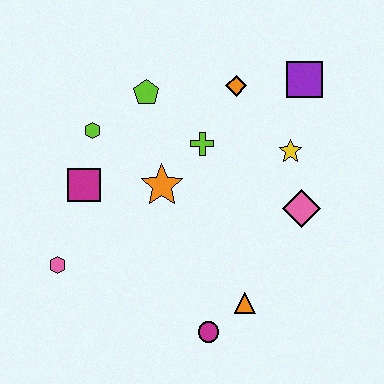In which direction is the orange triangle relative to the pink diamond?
The orange triangle is below the pink diamond.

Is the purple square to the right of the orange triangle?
Yes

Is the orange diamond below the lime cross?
No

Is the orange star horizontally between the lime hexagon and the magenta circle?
Yes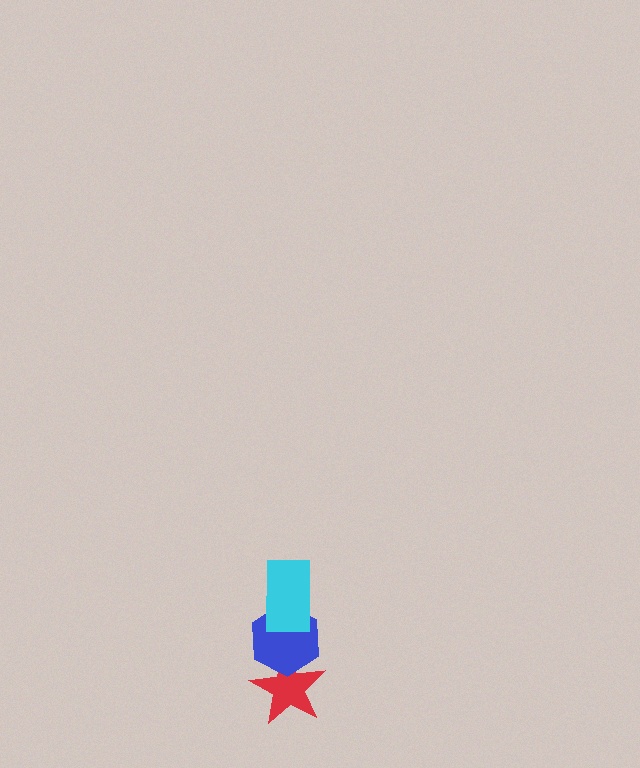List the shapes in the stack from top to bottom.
From top to bottom: the cyan rectangle, the blue hexagon, the red star.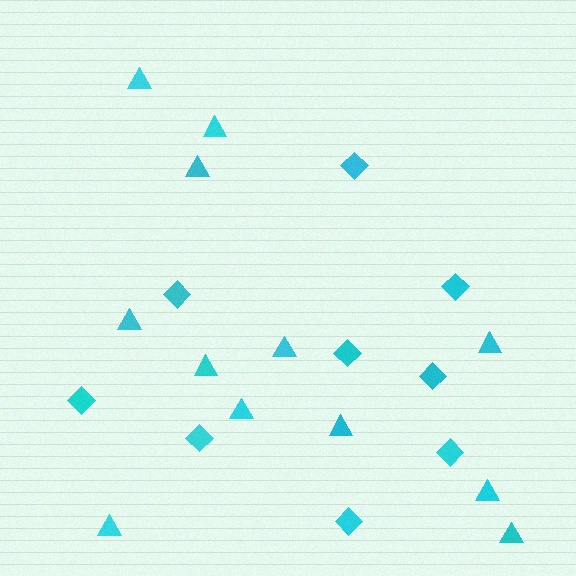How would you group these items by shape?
There are 2 groups: one group of triangles (12) and one group of diamonds (9).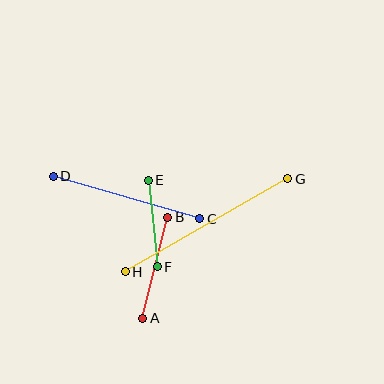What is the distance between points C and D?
The distance is approximately 153 pixels.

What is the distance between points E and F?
The distance is approximately 87 pixels.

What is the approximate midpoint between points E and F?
The midpoint is at approximately (153, 223) pixels.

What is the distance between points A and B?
The distance is approximately 104 pixels.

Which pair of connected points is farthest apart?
Points G and H are farthest apart.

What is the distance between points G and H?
The distance is approximately 187 pixels.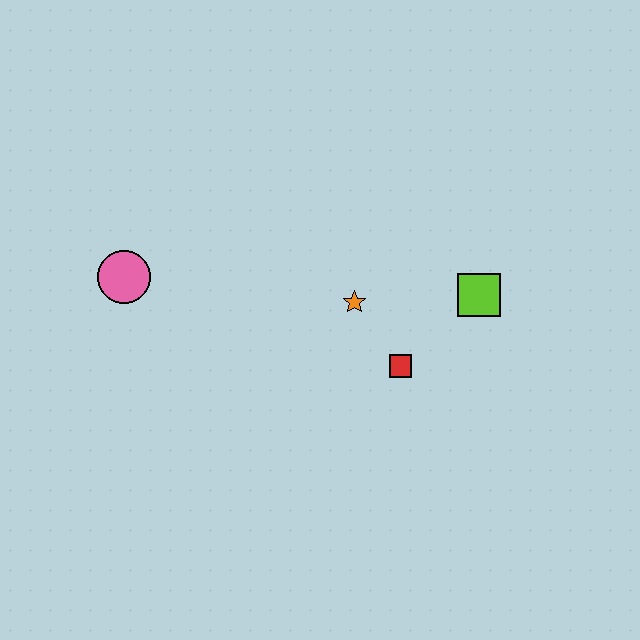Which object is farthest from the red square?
The pink circle is farthest from the red square.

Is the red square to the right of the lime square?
No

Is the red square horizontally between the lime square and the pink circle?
Yes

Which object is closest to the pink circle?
The orange star is closest to the pink circle.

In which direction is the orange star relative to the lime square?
The orange star is to the left of the lime square.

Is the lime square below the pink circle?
Yes